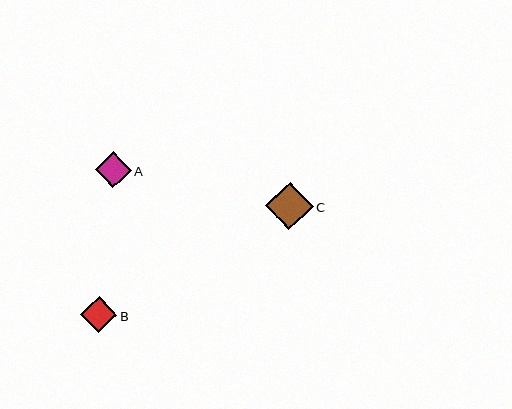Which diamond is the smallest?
Diamond A is the smallest with a size of approximately 36 pixels.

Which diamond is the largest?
Diamond C is the largest with a size of approximately 47 pixels.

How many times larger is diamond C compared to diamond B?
Diamond C is approximately 1.3 times the size of diamond B.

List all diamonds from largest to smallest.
From largest to smallest: C, B, A.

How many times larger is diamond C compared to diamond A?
Diamond C is approximately 1.3 times the size of diamond A.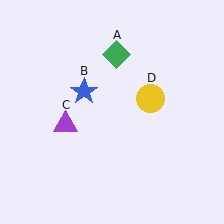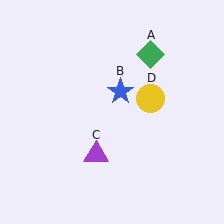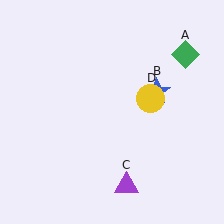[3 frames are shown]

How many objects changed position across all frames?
3 objects changed position: green diamond (object A), blue star (object B), purple triangle (object C).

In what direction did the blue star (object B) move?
The blue star (object B) moved right.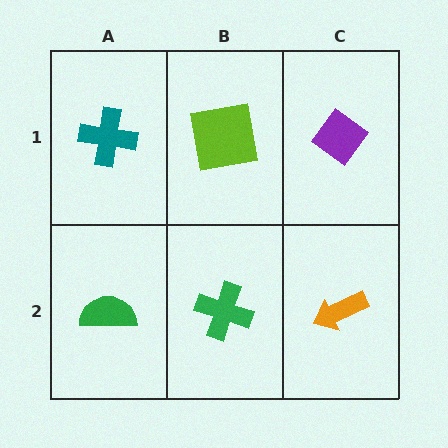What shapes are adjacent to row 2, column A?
A teal cross (row 1, column A), a green cross (row 2, column B).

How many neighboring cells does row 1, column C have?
2.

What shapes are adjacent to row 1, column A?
A green semicircle (row 2, column A), a lime square (row 1, column B).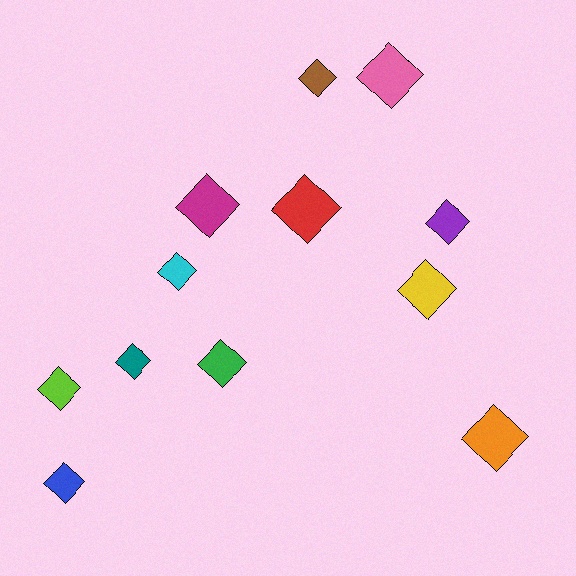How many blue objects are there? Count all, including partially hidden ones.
There is 1 blue object.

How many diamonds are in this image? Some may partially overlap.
There are 12 diamonds.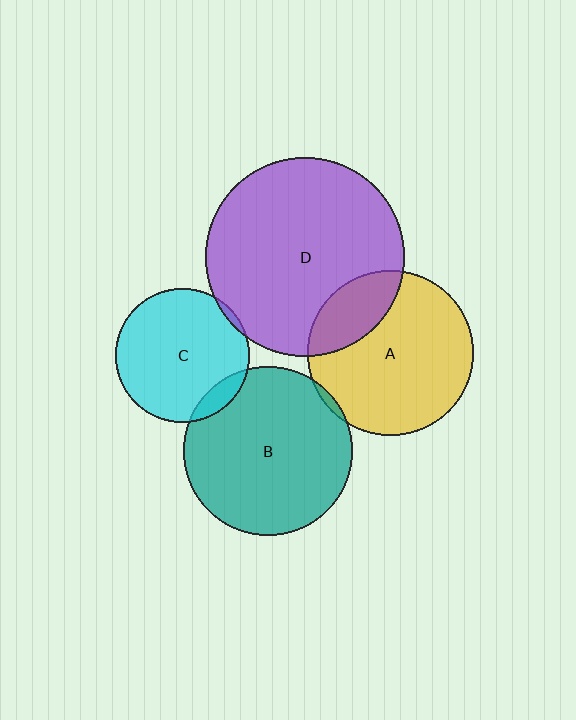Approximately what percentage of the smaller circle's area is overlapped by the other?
Approximately 10%.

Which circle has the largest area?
Circle D (purple).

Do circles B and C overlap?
Yes.